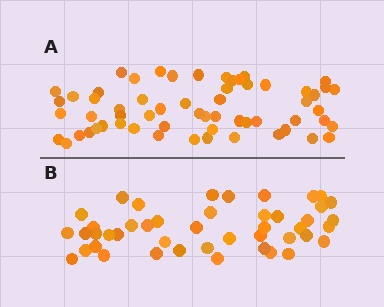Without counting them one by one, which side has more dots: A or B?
Region A (the top region) has more dots.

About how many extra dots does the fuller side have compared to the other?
Region A has approximately 15 more dots than region B.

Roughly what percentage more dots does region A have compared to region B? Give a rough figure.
About 35% more.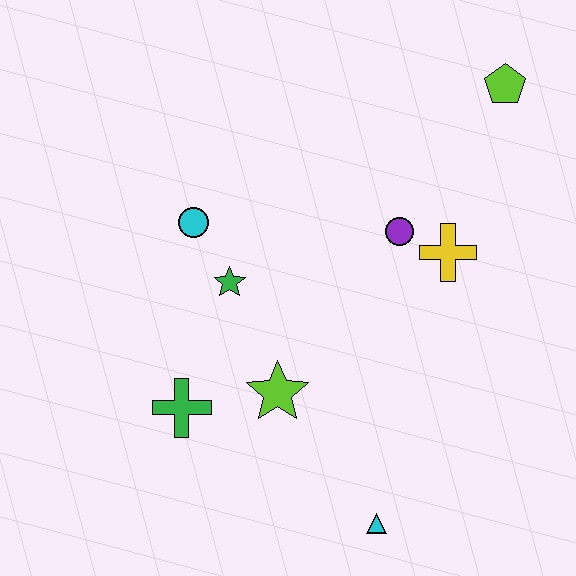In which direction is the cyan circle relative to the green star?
The cyan circle is above the green star.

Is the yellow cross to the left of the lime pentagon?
Yes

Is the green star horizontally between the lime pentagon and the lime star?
No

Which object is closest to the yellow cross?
The purple circle is closest to the yellow cross.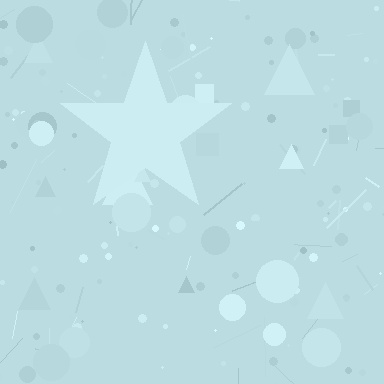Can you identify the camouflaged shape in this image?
The camouflaged shape is a star.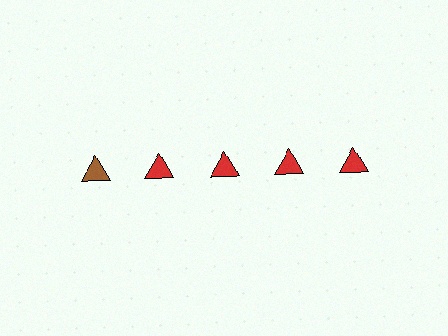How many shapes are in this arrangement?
There are 5 shapes arranged in a grid pattern.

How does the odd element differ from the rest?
It has a different color: brown instead of red.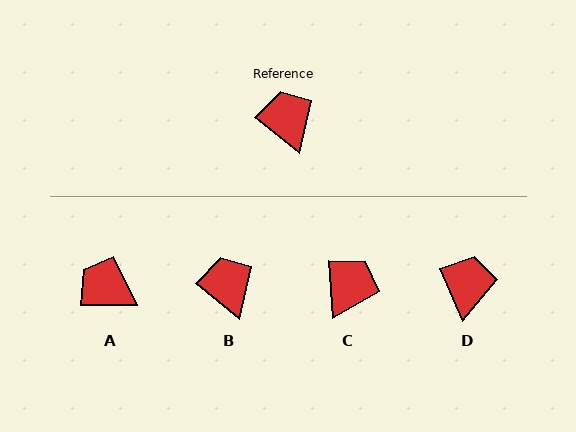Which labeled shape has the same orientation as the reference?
B.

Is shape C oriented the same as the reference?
No, it is off by about 47 degrees.